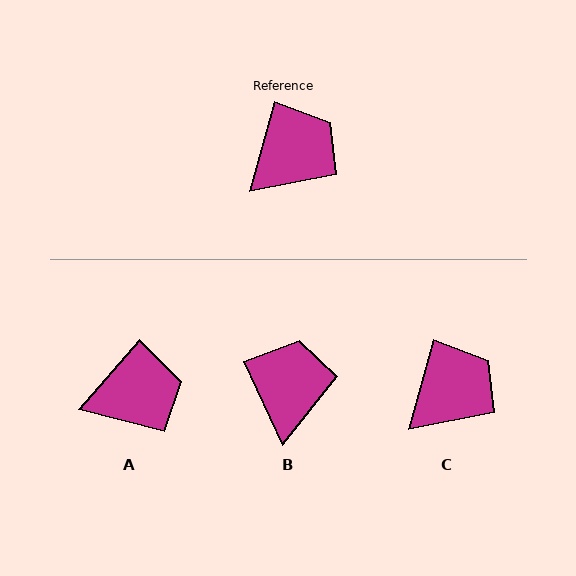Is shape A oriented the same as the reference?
No, it is off by about 25 degrees.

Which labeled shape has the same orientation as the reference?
C.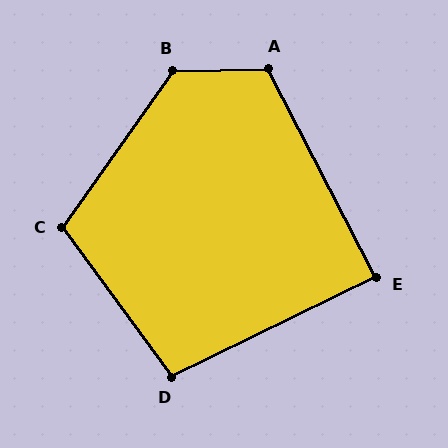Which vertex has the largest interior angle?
B, at approximately 126 degrees.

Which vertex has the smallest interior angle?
E, at approximately 88 degrees.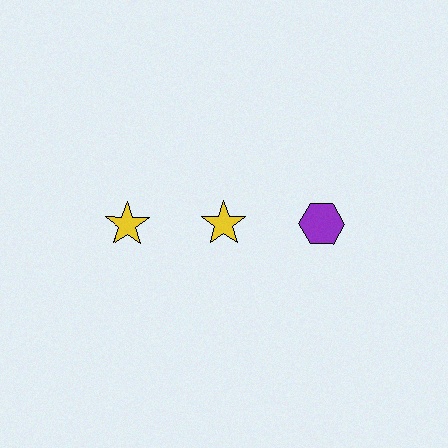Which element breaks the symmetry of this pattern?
The purple hexagon in the top row, center column breaks the symmetry. All other shapes are yellow stars.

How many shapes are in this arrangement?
There are 3 shapes arranged in a grid pattern.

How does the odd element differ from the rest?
It differs in both color (purple instead of yellow) and shape (hexagon instead of star).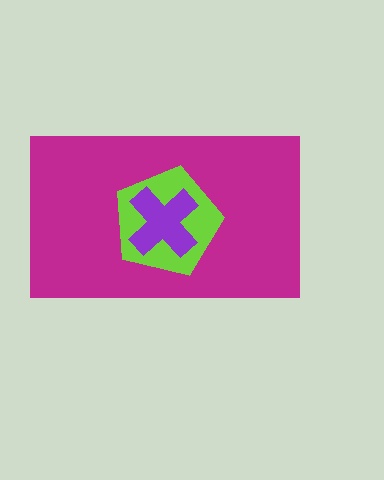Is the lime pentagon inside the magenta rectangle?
Yes.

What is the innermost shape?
The purple cross.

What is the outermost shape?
The magenta rectangle.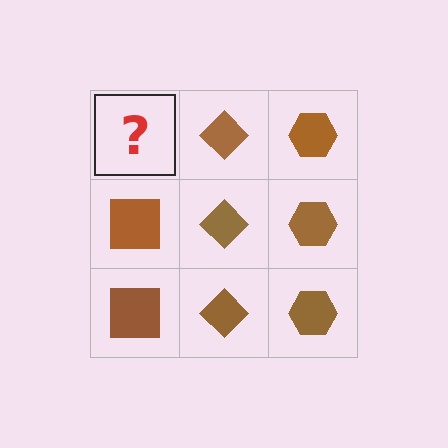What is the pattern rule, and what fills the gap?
The rule is that each column has a consistent shape. The gap should be filled with a brown square.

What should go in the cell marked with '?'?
The missing cell should contain a brown square.